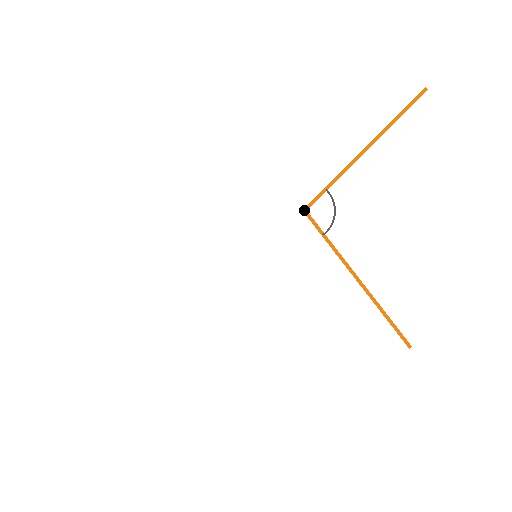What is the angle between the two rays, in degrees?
Approximately 98 degrees.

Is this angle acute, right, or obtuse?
It is obtuse.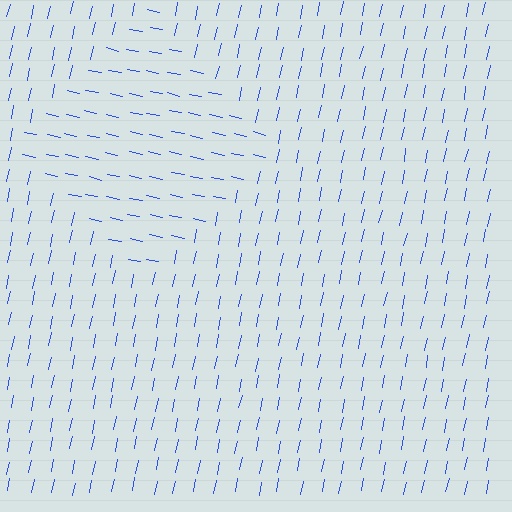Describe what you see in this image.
The image is filled with small blue line segments. A diamond region in the image has lines oriented differently from the surrounding lines, creating a visible texture boundary.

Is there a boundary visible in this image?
Yes, there is a texture boundary formed by a change in line orientation.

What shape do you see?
I see a diamond.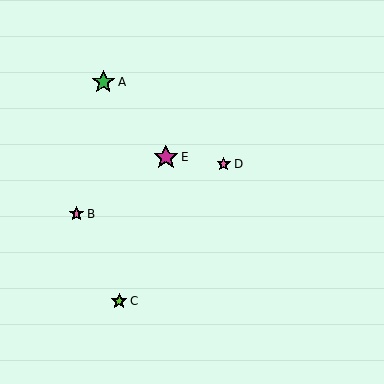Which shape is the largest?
The magenta star (labeled E) is the largest.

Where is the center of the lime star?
The center of the lime star is at (119, 301).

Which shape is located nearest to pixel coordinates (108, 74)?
The green star (labeled A) at (103, 82) is nearest to that location.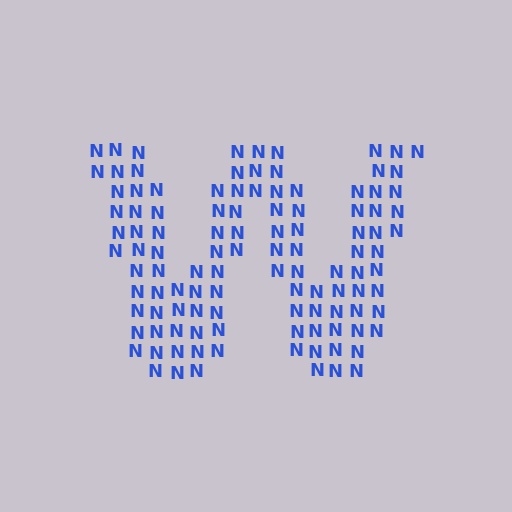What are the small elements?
The small elements are letter N's.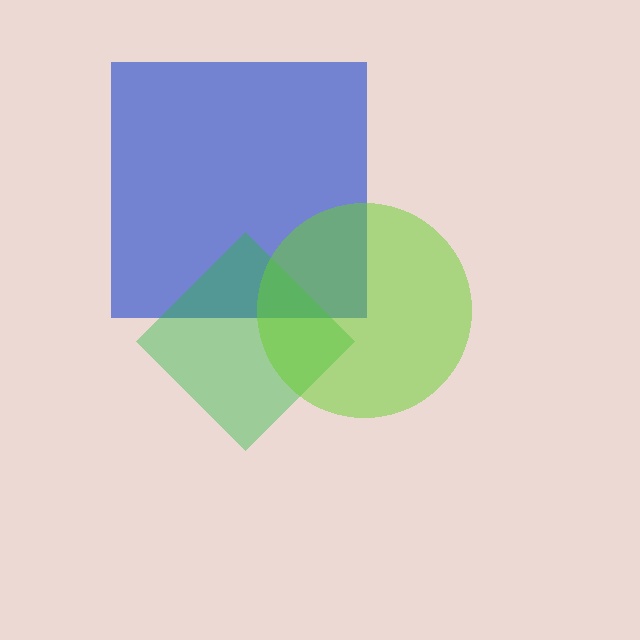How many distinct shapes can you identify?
There are 3 distinct shapes: a blue square, a green diamond, a lime circle.